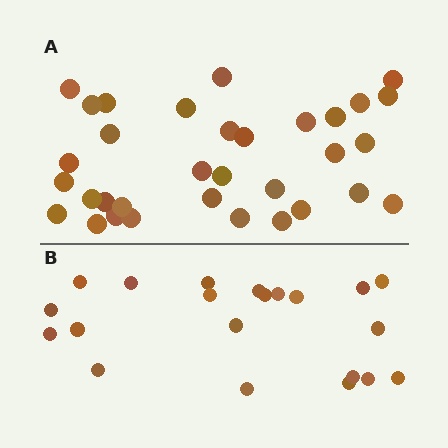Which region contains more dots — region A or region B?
Region A (the top region) has more dots.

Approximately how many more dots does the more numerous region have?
Region A has roughly 12 or so more dots than region B.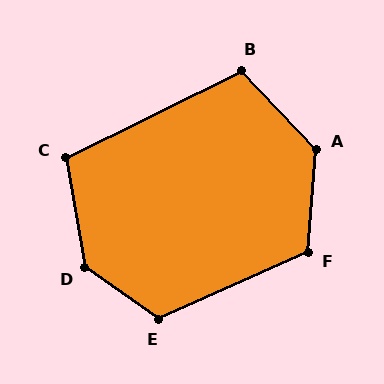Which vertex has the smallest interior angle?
C, at approximately 106 degrees.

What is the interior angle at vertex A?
Approximately 132 degrees (obtuse).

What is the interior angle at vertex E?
Approximately 121 degrees (obtuse).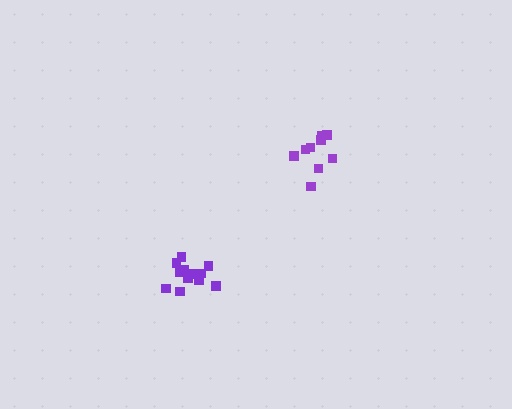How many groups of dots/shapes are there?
There are 2 groups.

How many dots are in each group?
Group 1: 9 dots, Group 2: 13 dots (22 total).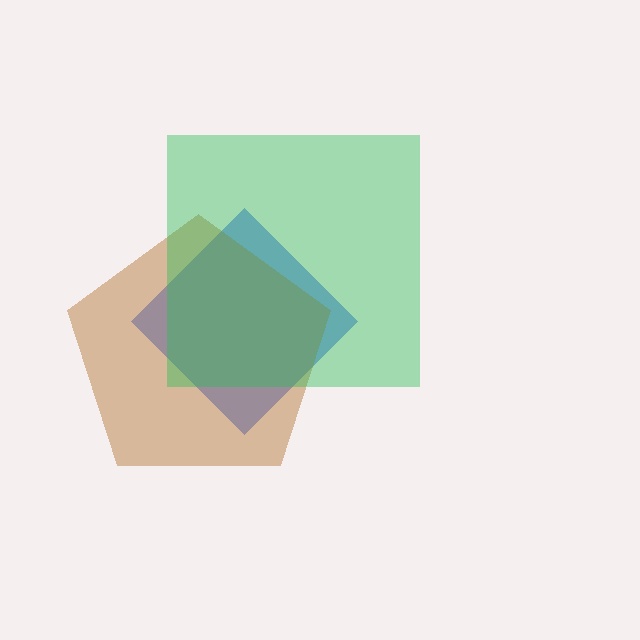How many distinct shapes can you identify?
There are 3 distinct shapes: a blue diamond, a brown pentagon, a green square.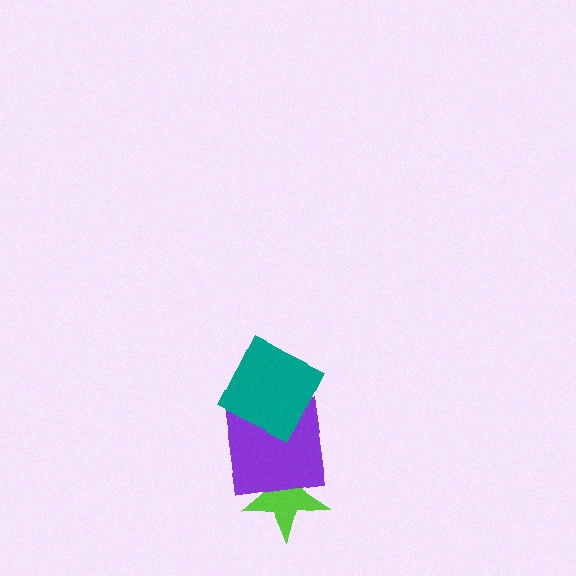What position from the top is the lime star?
The lime star is 3rd from the top.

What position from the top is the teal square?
The teal square is 1st from the top.